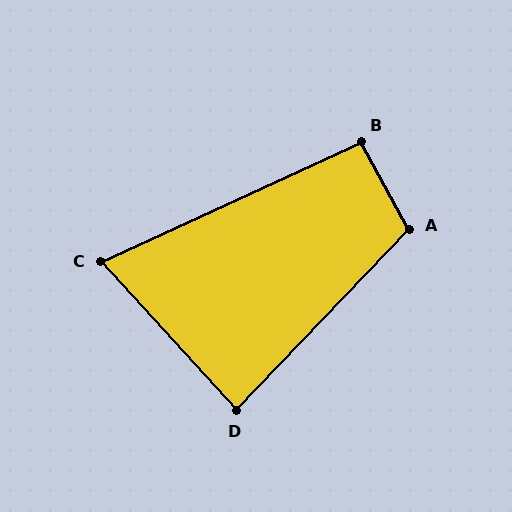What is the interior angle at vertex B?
Approximately 94 degrees (approximately right).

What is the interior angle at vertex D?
Approximately 86 degrees (approximately right).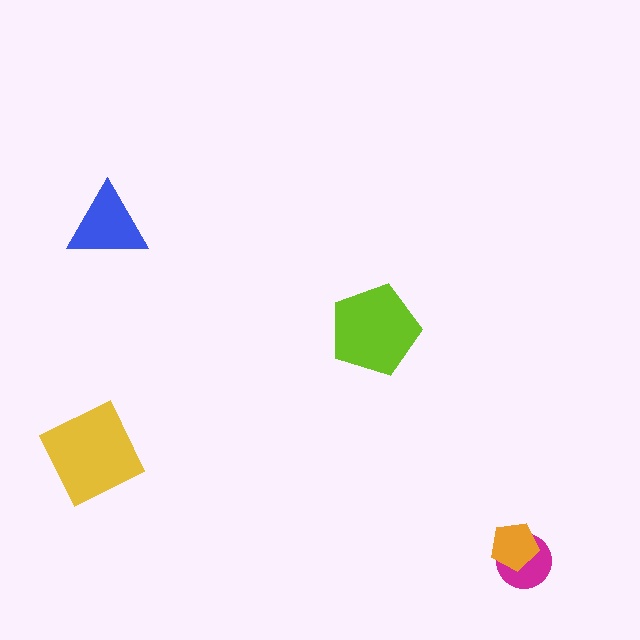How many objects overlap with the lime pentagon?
0 objects overlap with the lime pentagon.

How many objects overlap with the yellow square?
0 objects overlap with the yellow square.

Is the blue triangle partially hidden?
No, no other shape covers it.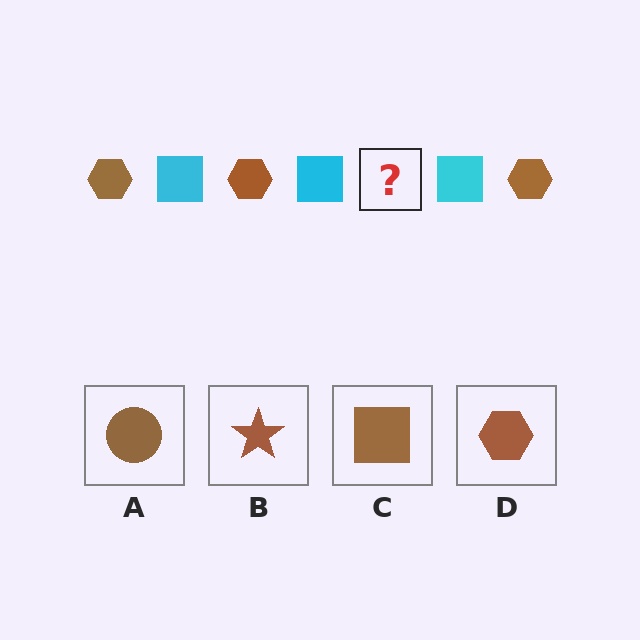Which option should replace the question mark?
Option D.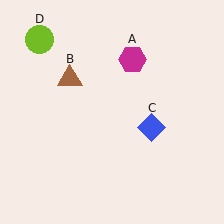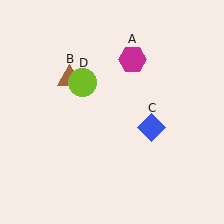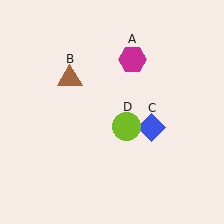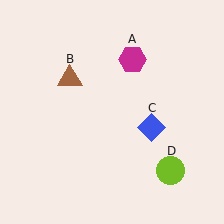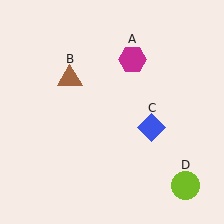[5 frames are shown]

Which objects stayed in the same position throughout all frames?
Magenta hexagon (object A) and brown triangle (object B) and blue diamond (object C) remained stationary.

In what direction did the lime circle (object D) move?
The lime circle (object D) moved down and to the right.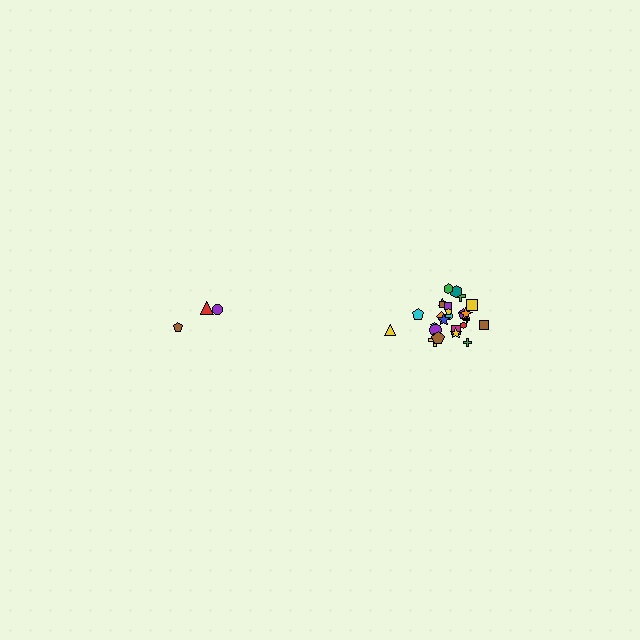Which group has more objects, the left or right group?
The right group.